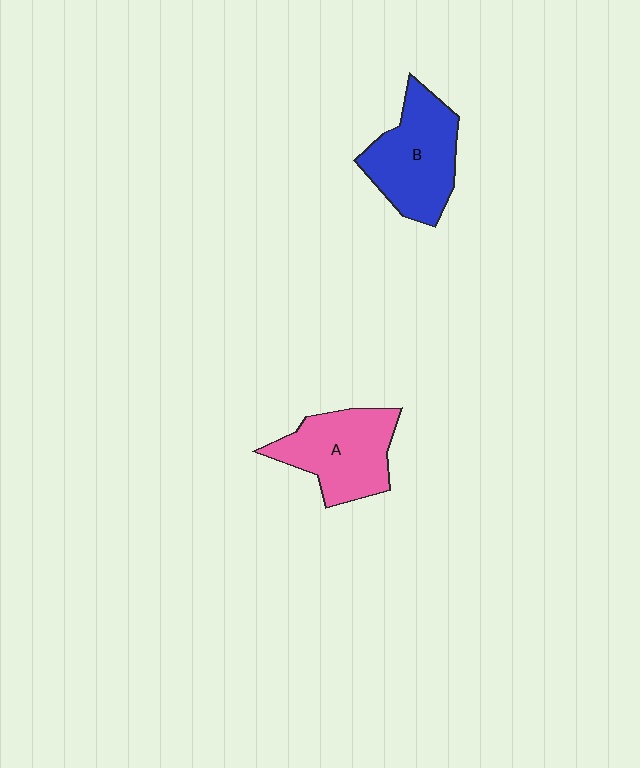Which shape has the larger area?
Shape B (blue).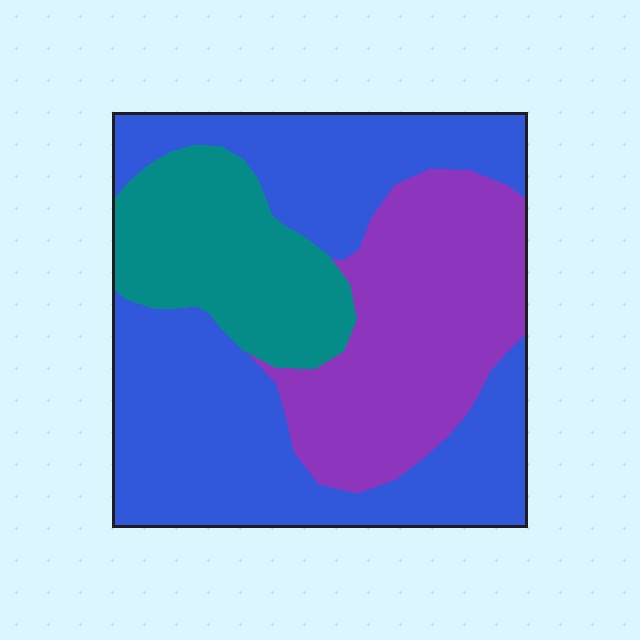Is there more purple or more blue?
Blue.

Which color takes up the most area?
Blue, at roughly 50%.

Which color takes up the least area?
Teal, at roughly 20%.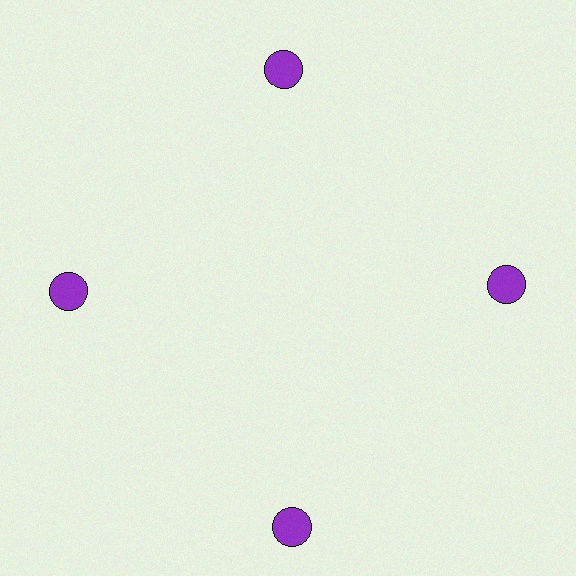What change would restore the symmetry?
The symmetry would be restored by moving it inward, back onto the ring so that all 4 circles sit at equal angles and equal distance from the center.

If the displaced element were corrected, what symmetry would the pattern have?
It would have 4-fold rotational symmetry — the pattern would map onto itself every 90 degrees.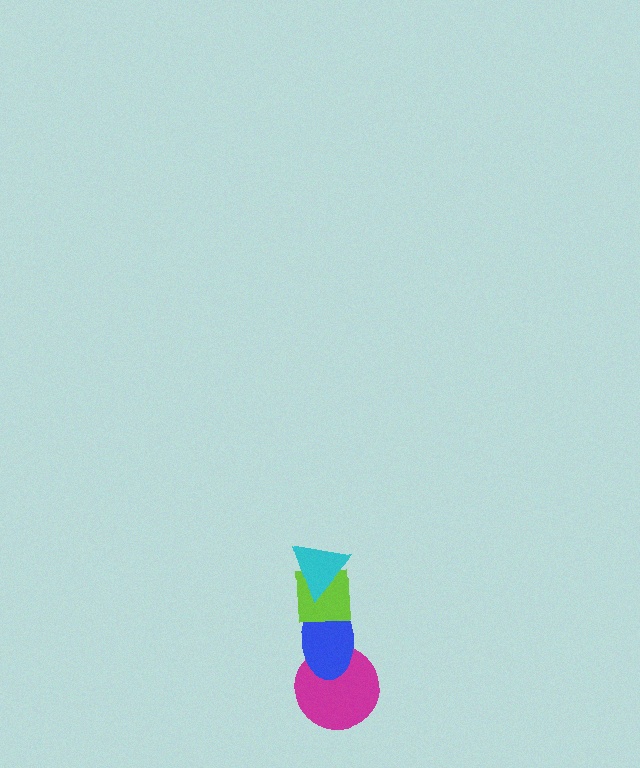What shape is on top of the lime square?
The cyan triangle is on top of the lime square.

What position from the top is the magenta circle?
The magenta circle is 4th from the top.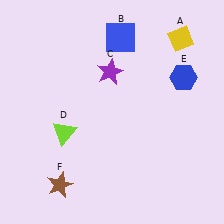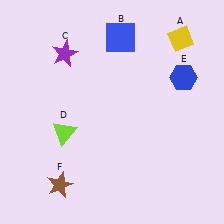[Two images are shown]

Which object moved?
The purple star (C) moved left.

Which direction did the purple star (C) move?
The purple star (C) moved left.